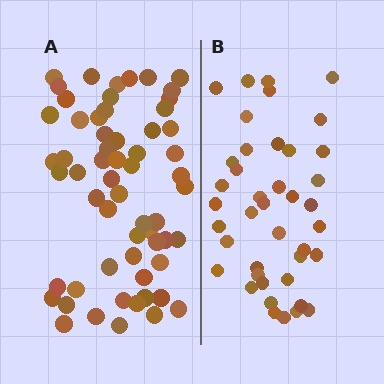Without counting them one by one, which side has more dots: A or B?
Region A (the left region) has more dots.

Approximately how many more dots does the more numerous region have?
Region A has approximately 20 more dots than region B.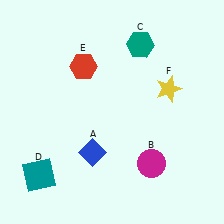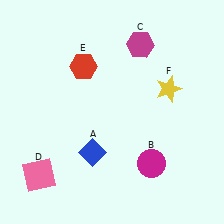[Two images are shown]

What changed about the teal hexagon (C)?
In Image 1, C is teal. In Image 2, it changed to magenta.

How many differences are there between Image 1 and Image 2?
There are 2 differences between the two images.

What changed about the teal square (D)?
In Image 1, D is teal. In Image 2, it changed to pink.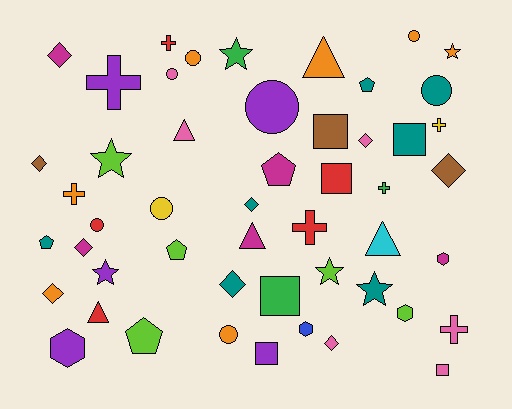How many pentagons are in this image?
There are 5 pentagons.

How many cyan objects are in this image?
There is 1 cyan object.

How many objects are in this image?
There are 50 objects.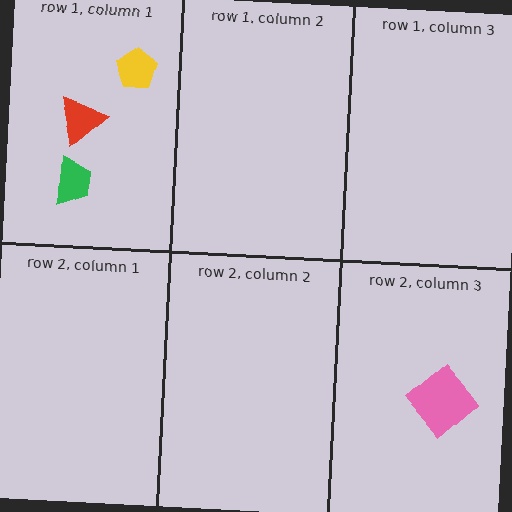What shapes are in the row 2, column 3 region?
The pink diamond.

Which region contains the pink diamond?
The row 2, column 3 region.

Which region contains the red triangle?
The row 1, column 1 region.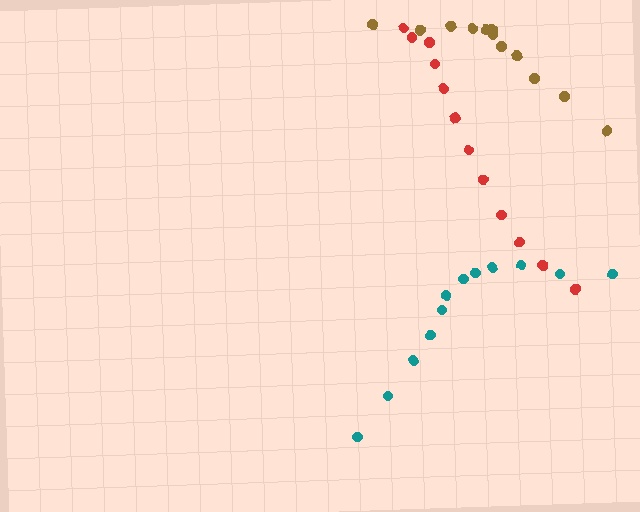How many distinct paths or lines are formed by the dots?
There are 3 distinct paths.